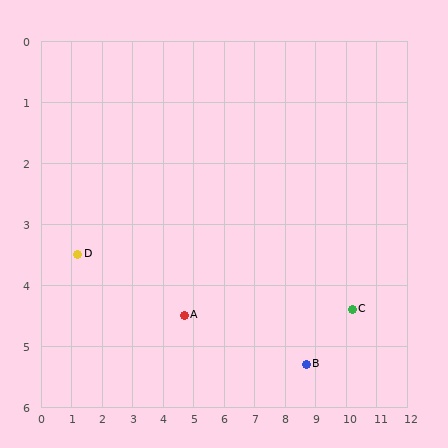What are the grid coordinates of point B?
Point B is at approximately (8.7, 5.3).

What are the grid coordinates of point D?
Point D is at approximately (1.2, 3.5).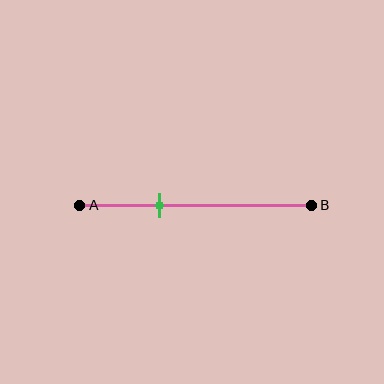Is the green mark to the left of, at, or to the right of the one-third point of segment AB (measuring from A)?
The green mark is approximately at the one-third point of segment AB.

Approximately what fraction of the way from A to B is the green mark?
The green mark is approximately 35% of the way from A to B.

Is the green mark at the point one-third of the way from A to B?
Yes, the mark is approximately at the one-third point.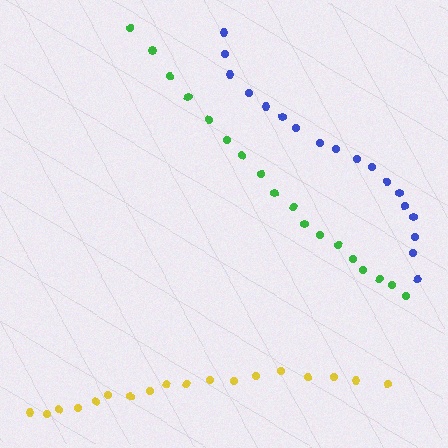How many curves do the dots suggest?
There are 3 distinct paths.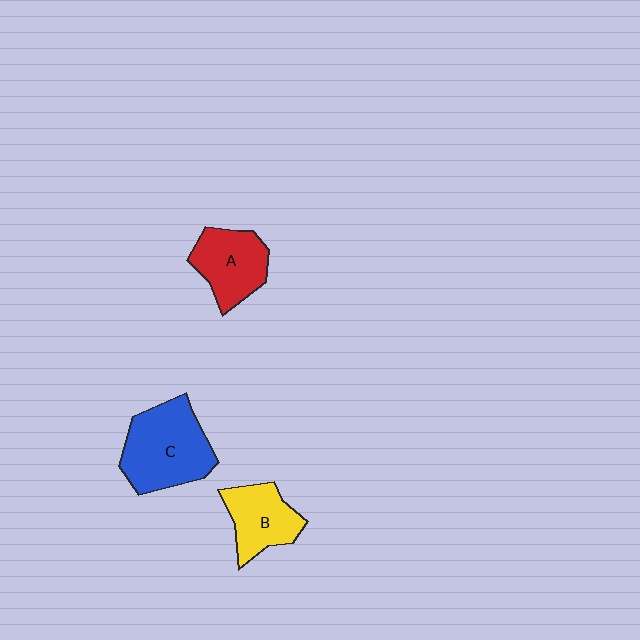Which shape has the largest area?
Shape C (blue).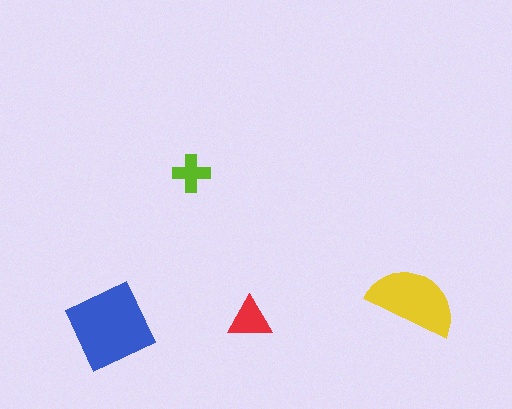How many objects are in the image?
There are 4 objects in the image.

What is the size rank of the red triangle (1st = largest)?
3rd.